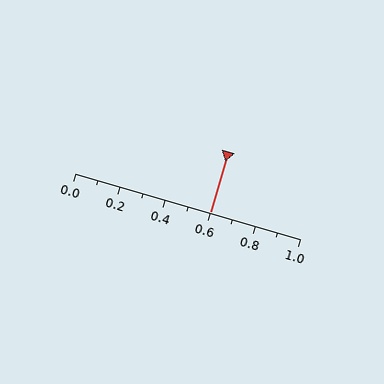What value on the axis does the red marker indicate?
The marker indicates approximately 0.6.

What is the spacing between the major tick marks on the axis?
The major ticks are spaced 0.2 apart.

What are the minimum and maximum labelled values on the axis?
The axis runs from 0.0 to 1.0.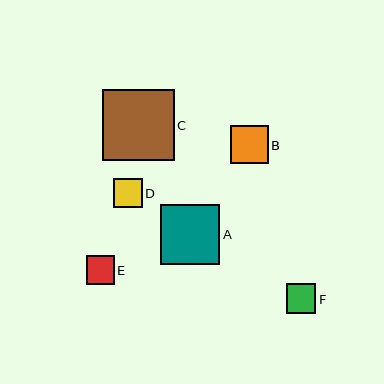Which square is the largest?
Square C is the largest with a size of approximately 71 pixels.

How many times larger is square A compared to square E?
Square A is approximately 2.1 times the size of square E.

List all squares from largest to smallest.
From largest to smallest: C, A, B, F, D, E.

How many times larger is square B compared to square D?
Square B is approximately 1.3 times the size of square D.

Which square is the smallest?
Square E is the smallest with a size of approximately 28 pixels.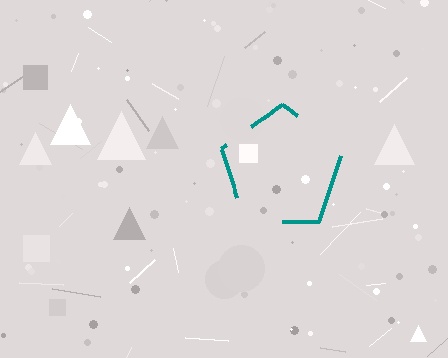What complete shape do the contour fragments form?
The contour fragments form a pentagon.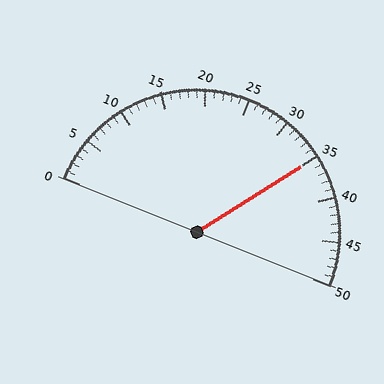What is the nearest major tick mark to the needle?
The nearest major tick mark is 35.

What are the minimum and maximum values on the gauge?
The gauge ranges from 0 to 50.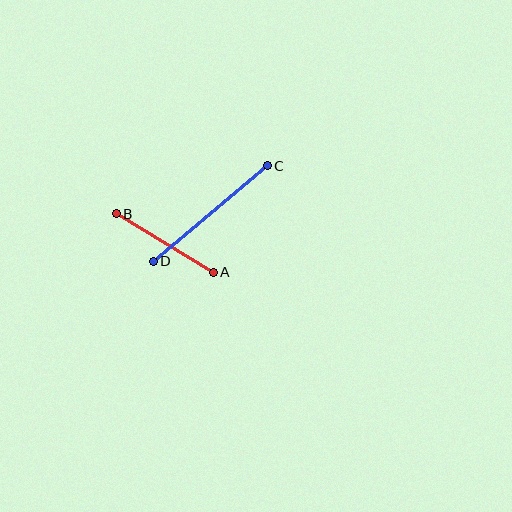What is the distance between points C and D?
The distance is approximately 149 pixels.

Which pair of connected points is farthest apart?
Points C and D are farthest apart.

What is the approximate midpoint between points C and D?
The midpoint is at approximately (210, 213) pixels.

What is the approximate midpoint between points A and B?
The midpoint is at approximately (165, 243) pixels.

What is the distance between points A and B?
The distance is approximately 113 pixels.